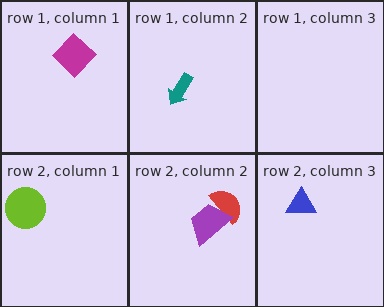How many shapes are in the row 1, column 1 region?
1.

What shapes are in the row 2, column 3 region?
The blue triangle.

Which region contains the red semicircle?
The row 2, column 2 region.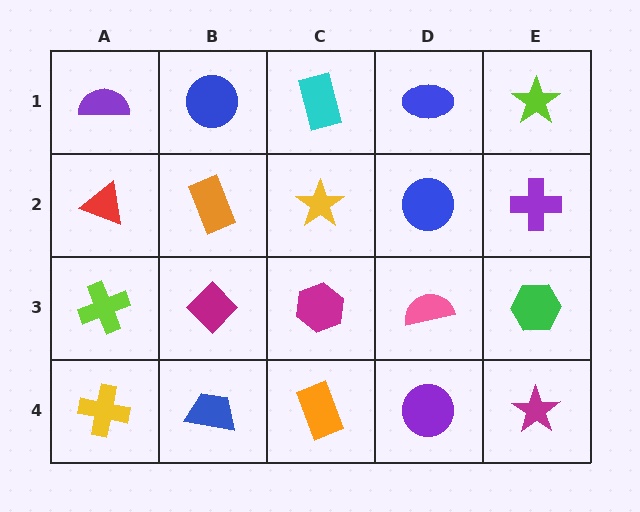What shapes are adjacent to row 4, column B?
A magenta diamond (row 3, column B), a yellow cross (row 4, column A), an orange rectangle (row 4, column C).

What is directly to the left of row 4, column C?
A blue trapezoid.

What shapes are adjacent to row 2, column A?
A purple semicircle (row 1, column A), a lime cross (row 3, column A), an orange rectangle (row 2, column B).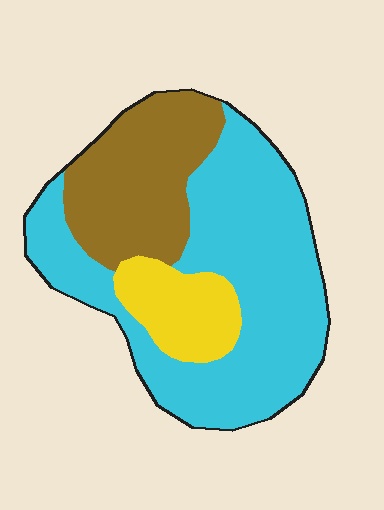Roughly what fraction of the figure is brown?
Brown covers roughly 30% of the figure.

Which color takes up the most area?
Cyan, at roughly 60%.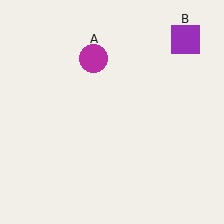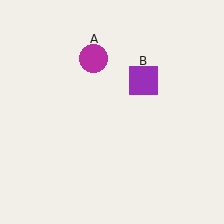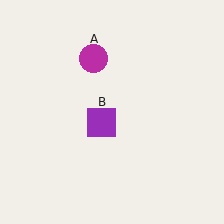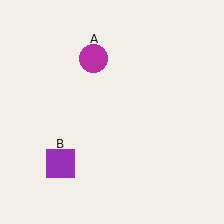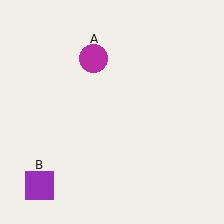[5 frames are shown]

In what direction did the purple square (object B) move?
The purple square (object B) moved down and to the left.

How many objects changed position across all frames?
1 object changed position: purple square (object B).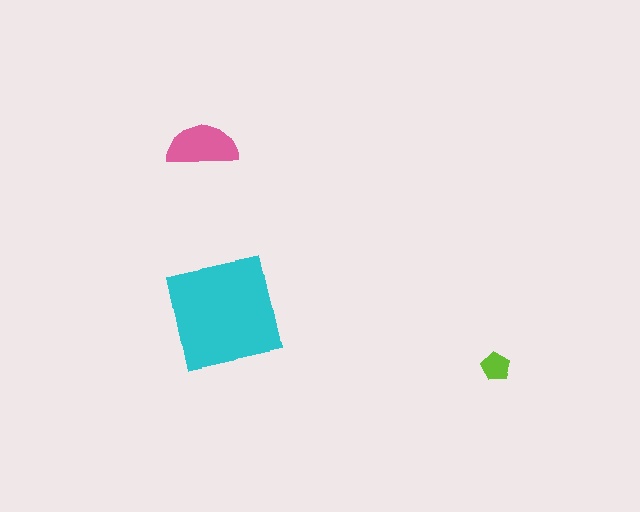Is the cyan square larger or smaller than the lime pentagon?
Larger.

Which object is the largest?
The cyan square.